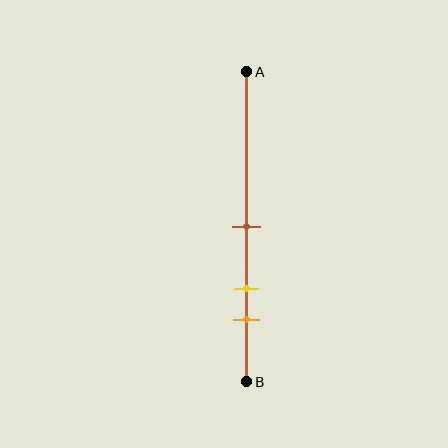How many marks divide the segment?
There are 3 marks dividing the segment.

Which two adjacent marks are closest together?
The yellow and orange marks are the closest adjacent pair.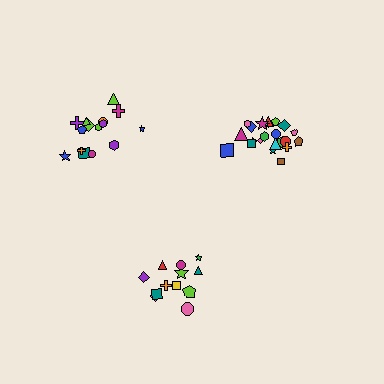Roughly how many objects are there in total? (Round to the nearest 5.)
Roughly 50 objects in total.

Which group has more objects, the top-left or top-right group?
The top-right group.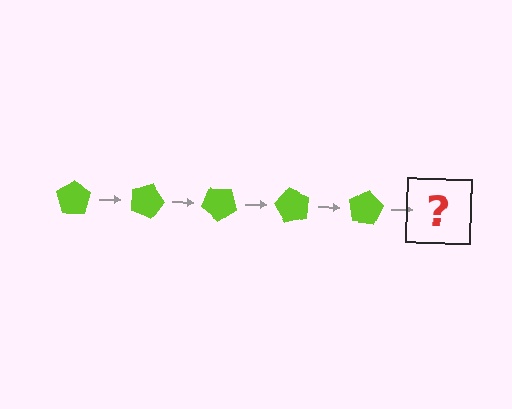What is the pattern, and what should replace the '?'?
The pattern is that the pentagon rotates 20 degrees each step. The '?' should be a lime pentagon rotated 100 degrees.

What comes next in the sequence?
The next element should be a lime pentagon rotated 100 degrees.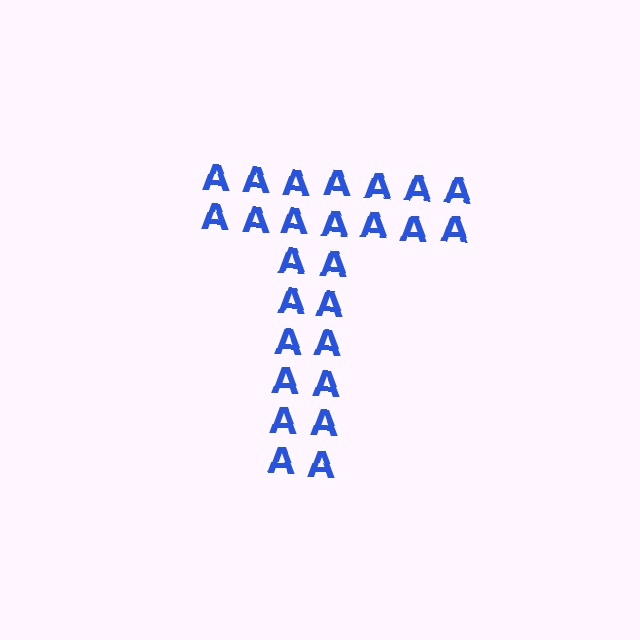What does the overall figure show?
The overall figure shows the letter T.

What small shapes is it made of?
It is made of small letter A's.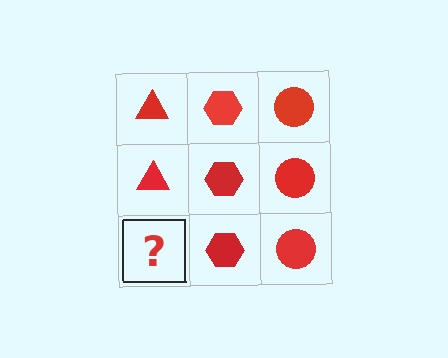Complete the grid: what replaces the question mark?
The question mark should be replaced with a red triangle.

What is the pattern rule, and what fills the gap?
The rule is that each column has a consistent shape. The gap should be filled with a red triangle.